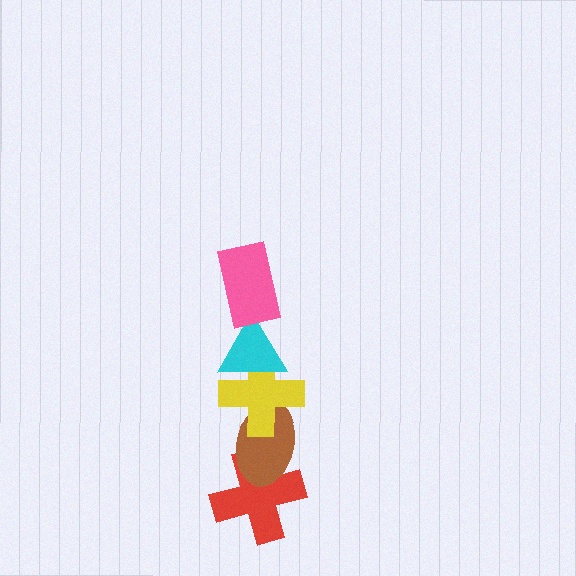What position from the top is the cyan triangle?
The cyan triangle is 2nd from the top.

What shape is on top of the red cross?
The brown ellipse is on top of the red cross.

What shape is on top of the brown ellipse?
The yellow cross is on top of the brown ellipse.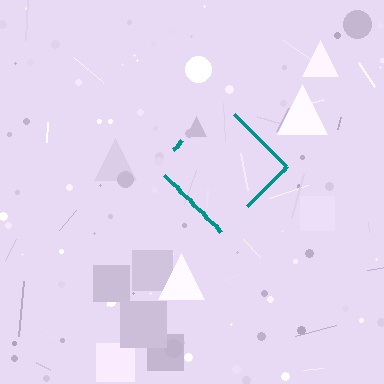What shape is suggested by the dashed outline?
The dashed outline suggests a diamond.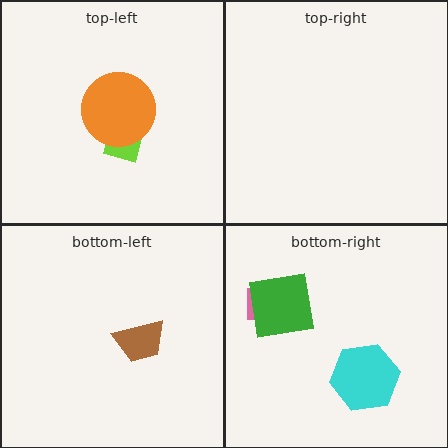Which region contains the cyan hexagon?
The bottom-right region.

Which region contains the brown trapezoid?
The bottom-left region.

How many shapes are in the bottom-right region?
3.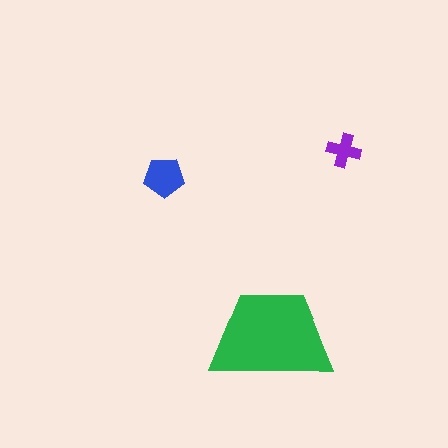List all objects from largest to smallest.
The green trapezoid, the blue pentagon, the purple cross.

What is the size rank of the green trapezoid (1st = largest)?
1st.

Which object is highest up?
The purple cross is topmost.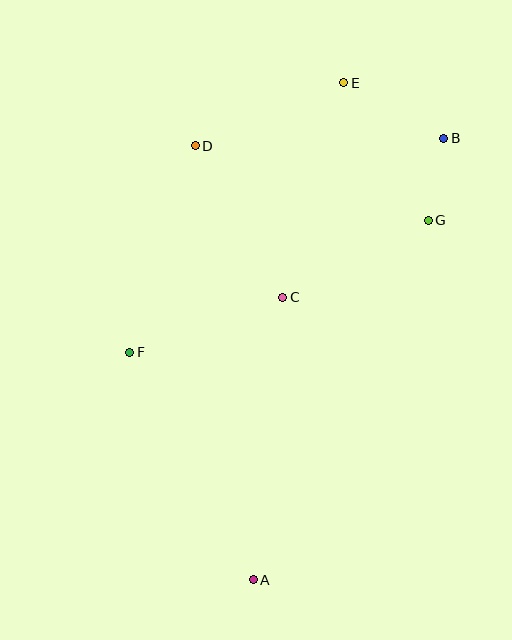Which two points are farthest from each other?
Points A and E are farthest from each other.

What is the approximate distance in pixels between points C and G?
The distance between C and G is approximately 165 pixels.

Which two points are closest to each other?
Points B and G are closest to each other.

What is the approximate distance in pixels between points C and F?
The distance between C and F is approximately 163 pixels.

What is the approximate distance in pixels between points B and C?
The distance between B and C is approximately 226 pixels.